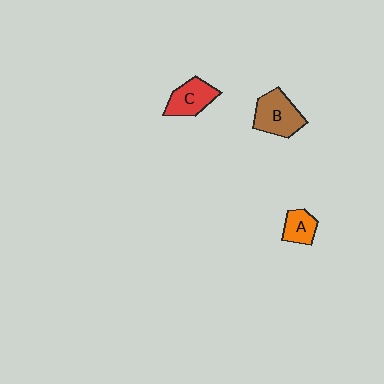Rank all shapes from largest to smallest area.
From largest to smallest: B (brown), C (red), A (orange).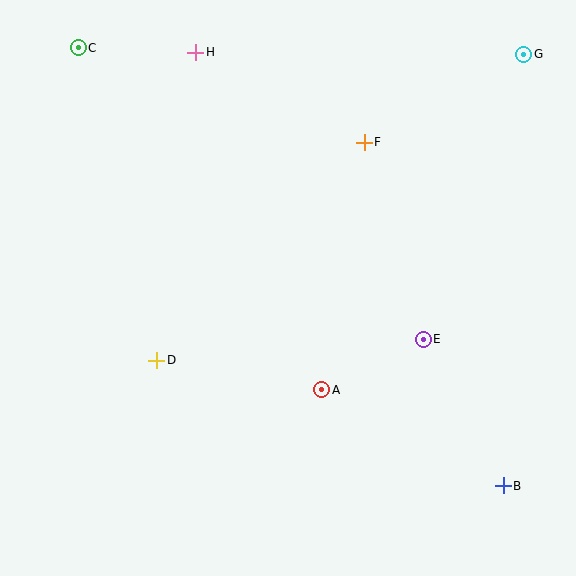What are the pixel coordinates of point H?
Point H is at (196, 52).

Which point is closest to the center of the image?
Point A at (322, 390) is closest to the center.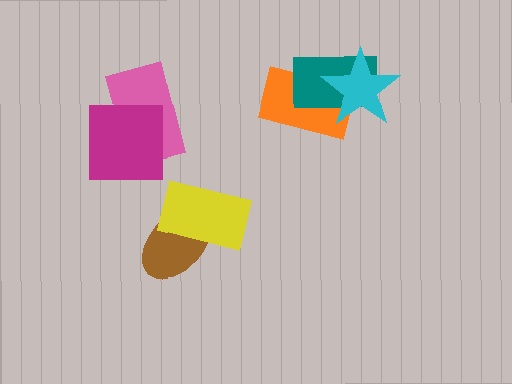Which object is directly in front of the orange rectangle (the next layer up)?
The teal rectangle is directly in front of the orange rectangle.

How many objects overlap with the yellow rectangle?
1 object overlaps with the yellow rectangle.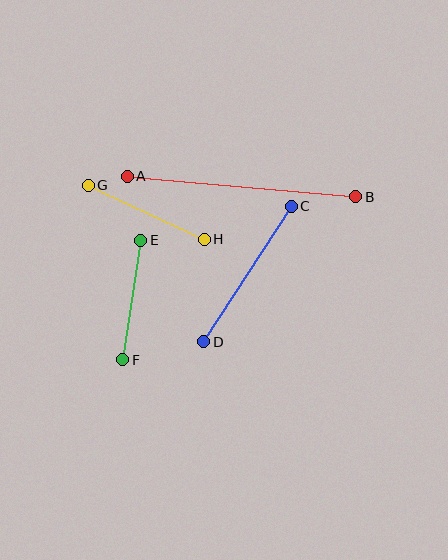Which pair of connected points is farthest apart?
Points A and B are farthest apart.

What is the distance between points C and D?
The distance is approximately 162 pixels.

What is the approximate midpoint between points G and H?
The midpoint is at approximately (146, 212) pixels.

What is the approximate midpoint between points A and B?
The midpoint is at approximately (241, 187) pixels.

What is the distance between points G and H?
The distance is approximately 128 pixels.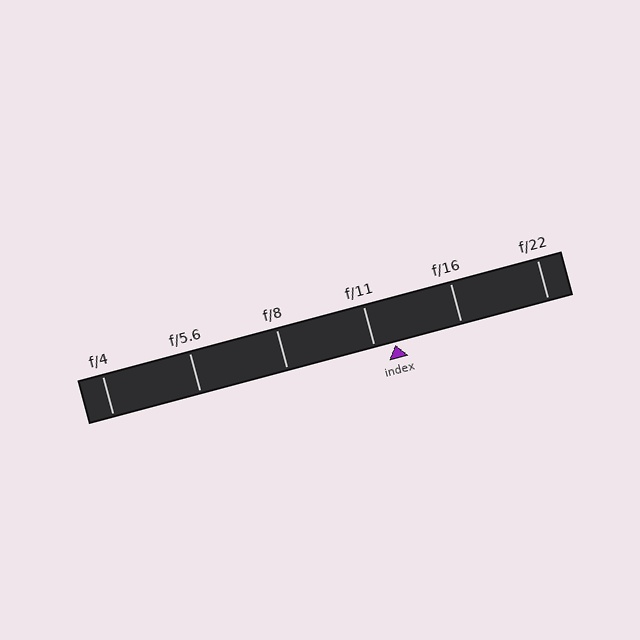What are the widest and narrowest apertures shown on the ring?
The widest aperture shown is f/4 and the narrowest is f/22.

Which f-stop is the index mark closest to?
The index mark is closest to f/11.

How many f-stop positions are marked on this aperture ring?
There are 6 f-stop positions marked.